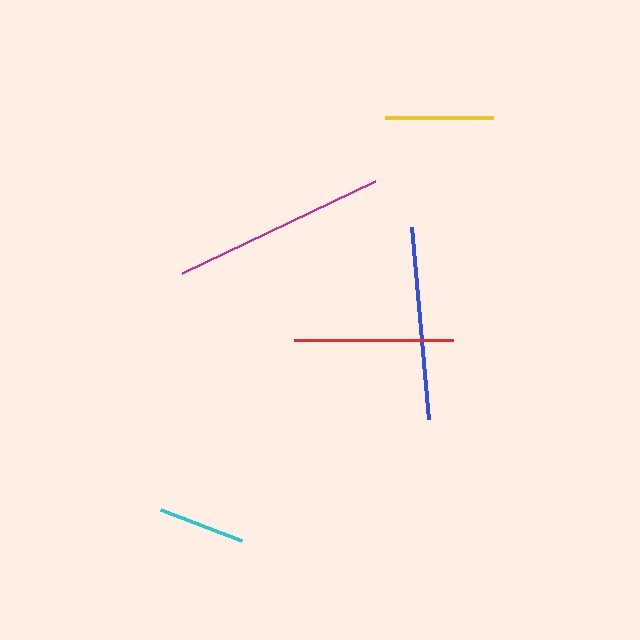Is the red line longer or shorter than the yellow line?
The red line is longer than the yellow line.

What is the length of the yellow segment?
The yellow segment is approximately 108 pixels long.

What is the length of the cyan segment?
The cyan segment is approximately 87 pixels long.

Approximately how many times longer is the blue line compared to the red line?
The blue line is approximately 1.2 times the length of the red line.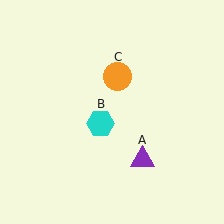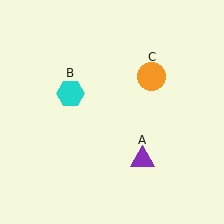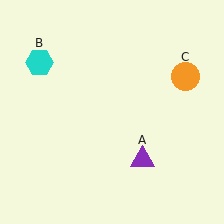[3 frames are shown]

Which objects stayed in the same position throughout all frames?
Purple triangle (object A) remained stationary.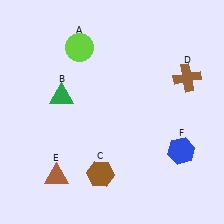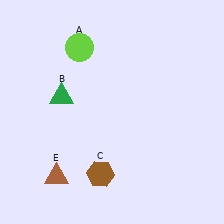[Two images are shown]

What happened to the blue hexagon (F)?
The blue hexagon (F) was removed in Image 2. It was in the bottom-right area of Image 1.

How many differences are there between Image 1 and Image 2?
There are 2 differences between the two images.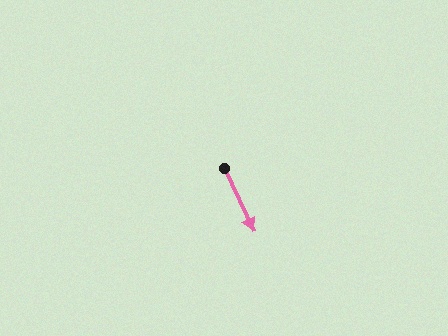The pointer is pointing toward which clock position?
Roughly 5 o'clock.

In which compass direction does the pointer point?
Southeast.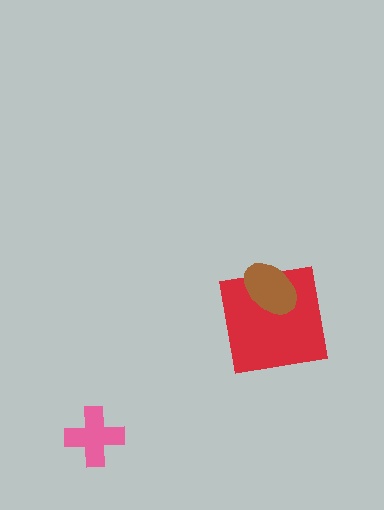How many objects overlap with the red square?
1 object overlaps with the red square.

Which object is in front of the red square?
The brown ellipse is in front of the red square.